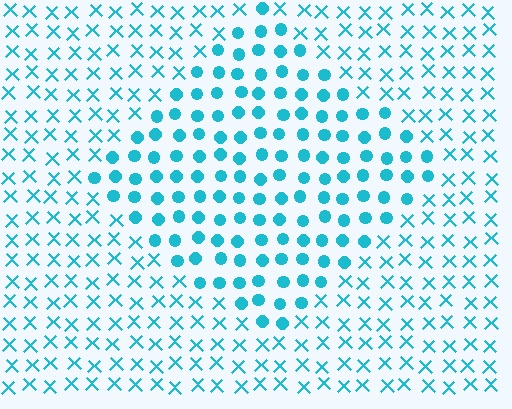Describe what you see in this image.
The image is filled with small cyan elements arranged in a uniform grid. A diamond-shaped region contains circles, while the surrounding area contains X marks. The boundary is defined purely by the change in element shape.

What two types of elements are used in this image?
The image uses circles inside the diamond region and X marks outside it.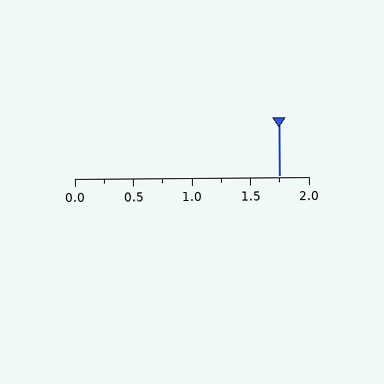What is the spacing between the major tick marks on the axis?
The major ticks are spaced 0.5 apart.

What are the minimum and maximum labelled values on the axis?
The axis runs from 0.0 to 2.0.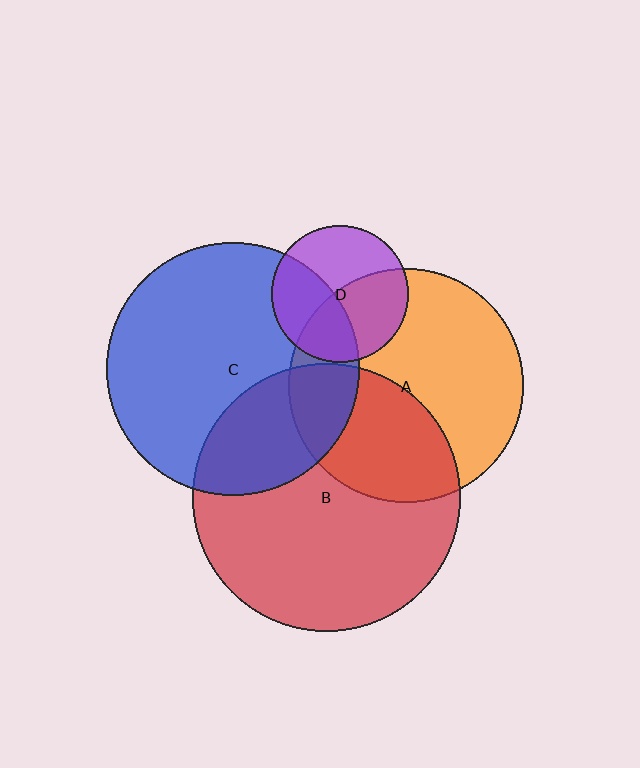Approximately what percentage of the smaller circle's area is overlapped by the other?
Approximately 40%.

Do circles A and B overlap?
Yes.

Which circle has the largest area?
Circle B (red).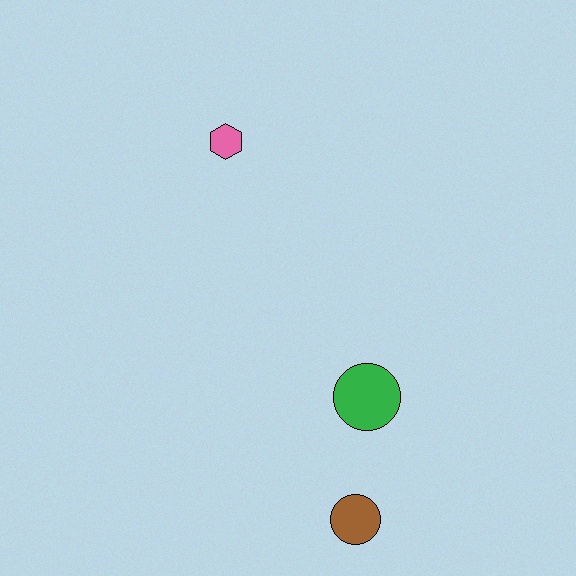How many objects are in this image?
There are 3 objects.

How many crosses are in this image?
There are no crosses.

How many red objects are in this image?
There are no red objects.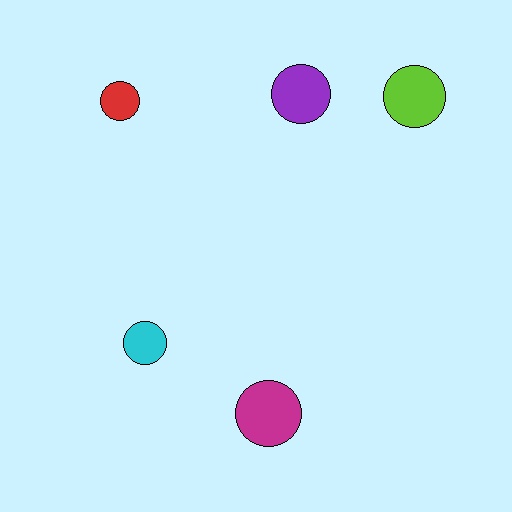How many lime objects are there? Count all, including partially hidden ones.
There is 1 lime object.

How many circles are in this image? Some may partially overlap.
There are 5 circles.